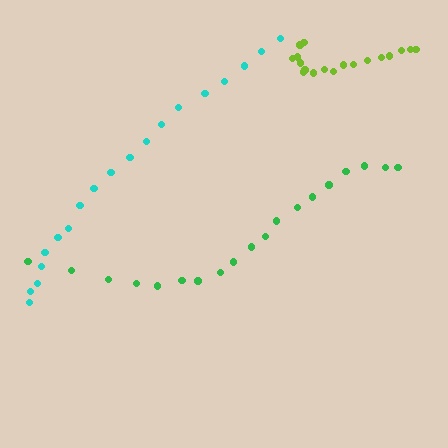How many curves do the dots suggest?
There are 3 distinct paths.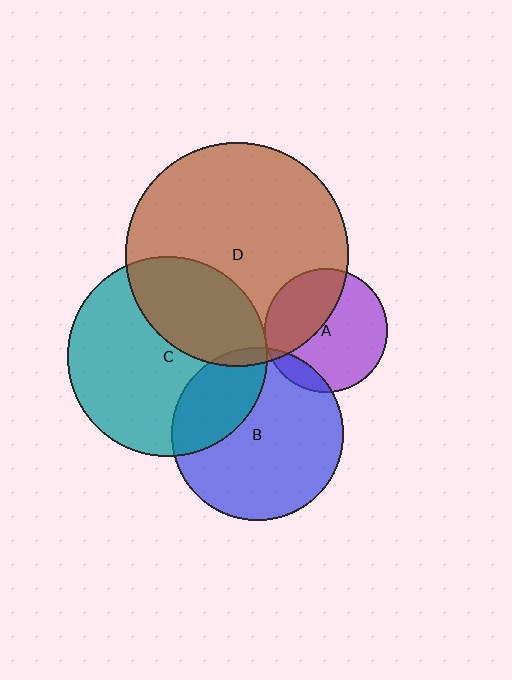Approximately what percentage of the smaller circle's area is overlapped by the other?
Approximately 30%.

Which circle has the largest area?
Circle D (brown).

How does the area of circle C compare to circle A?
Approximately 2.6 times.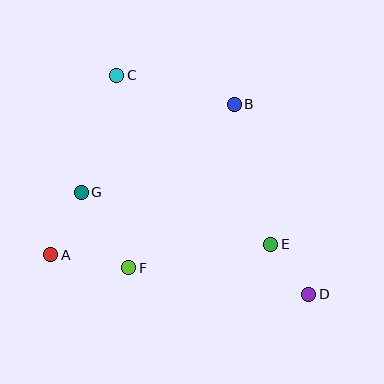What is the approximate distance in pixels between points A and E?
The distance between A and E is approximately 220 pixels.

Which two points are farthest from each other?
Points C and D are farthest from each other.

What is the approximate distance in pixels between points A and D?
The distance between A and D is approximately 261 pixels.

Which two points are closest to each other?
Points D and E are closest to each other.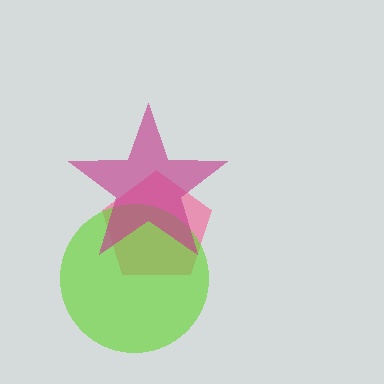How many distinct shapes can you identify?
There are 3 distinct shapes: a pink pentagon, a lime circle, a magenta star.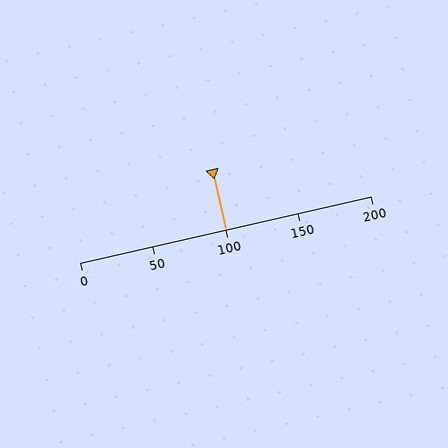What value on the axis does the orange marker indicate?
The marker indicates approximately 100.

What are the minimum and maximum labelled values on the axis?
The axis runs from 0 to 200.